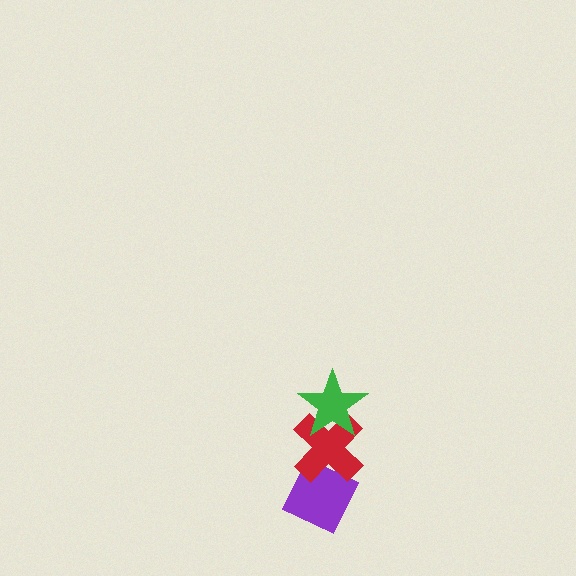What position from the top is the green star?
The green star is 1st from the top.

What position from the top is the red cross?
The red cross is 2nd from the top.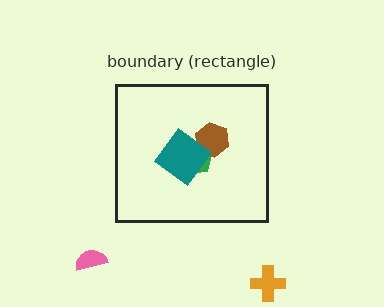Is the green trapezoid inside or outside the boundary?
Inside.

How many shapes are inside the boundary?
3 inside, 2 outside.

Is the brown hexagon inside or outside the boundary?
Inside.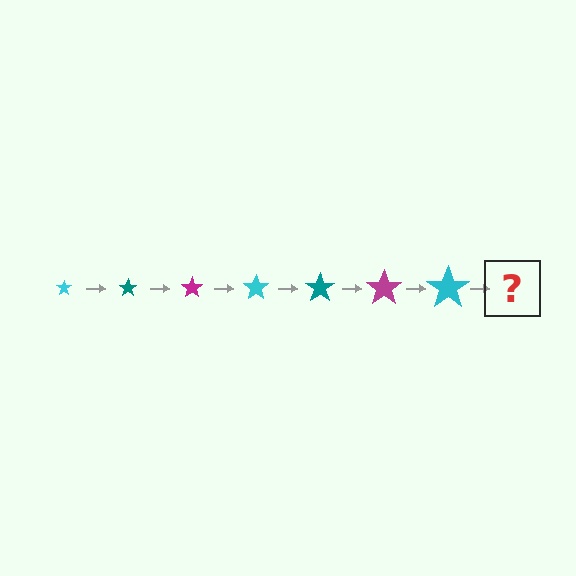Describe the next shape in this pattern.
It should be a teal star, larger than the previous one.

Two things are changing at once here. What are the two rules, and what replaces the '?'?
The two rules are that the star grows larger each step and the color cycles through cyan, teal, and magenta. The '?' should be a teal star, larger than the previous one.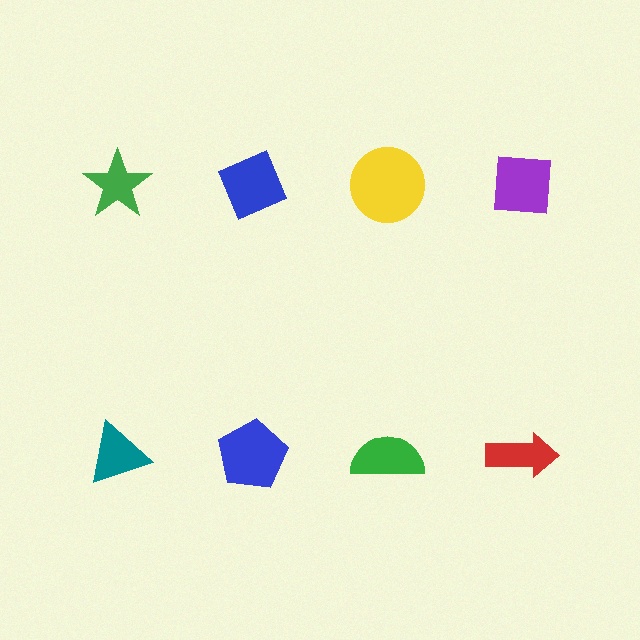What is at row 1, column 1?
A green star.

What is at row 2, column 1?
A teal triangle.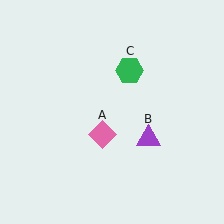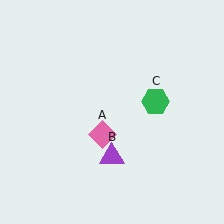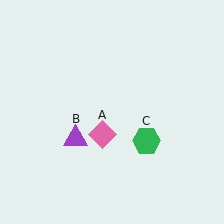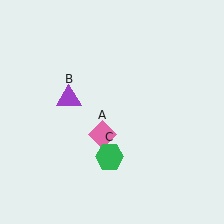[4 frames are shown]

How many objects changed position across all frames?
2 objects changed position: purple triangle (object B), green hexagon (object C).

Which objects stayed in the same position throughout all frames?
Pink diamond (object A) remained stationary.